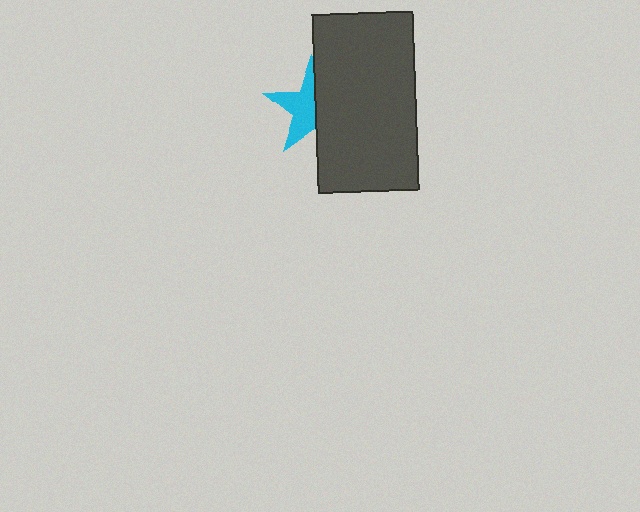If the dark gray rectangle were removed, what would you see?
You would see the complete cyan star.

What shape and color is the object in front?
The object in front is a dark gray rectangle.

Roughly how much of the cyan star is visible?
About half of it is visible (roughly 51%).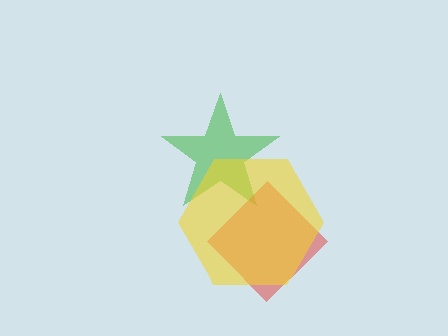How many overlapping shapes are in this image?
There are 3 overlapping shapes in the image.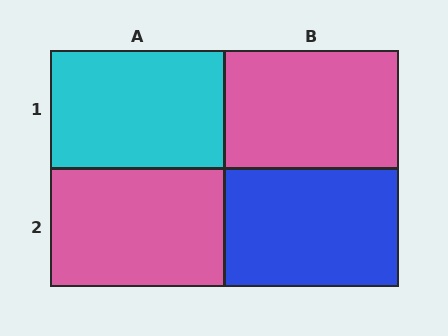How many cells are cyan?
1 cell is cyan.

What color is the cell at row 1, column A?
Cyan.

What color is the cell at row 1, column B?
Pink.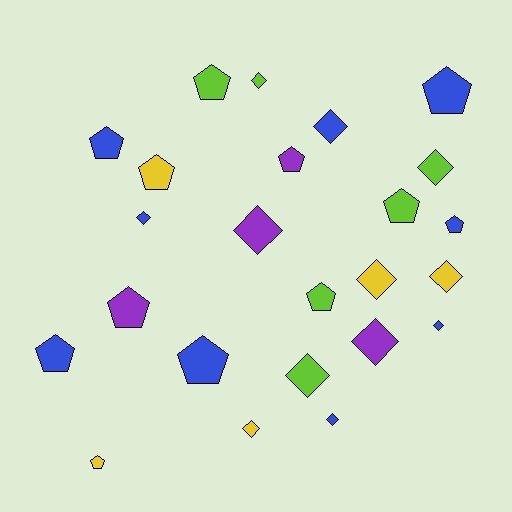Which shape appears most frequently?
Diamond, with 12 objects.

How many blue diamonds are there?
There are 4 blue diamonds.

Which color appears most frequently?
Blue, with 9 objects.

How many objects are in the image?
There are 24 objects.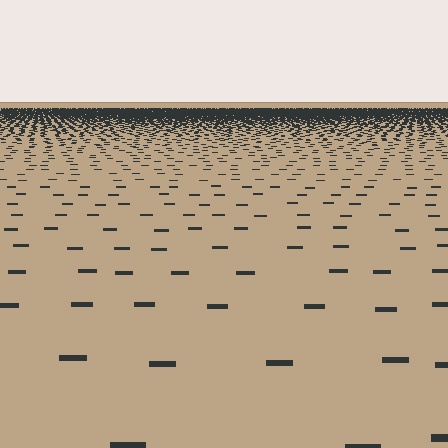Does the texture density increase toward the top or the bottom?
Density increases toward the top.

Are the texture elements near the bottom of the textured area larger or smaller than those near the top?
Larger. Near the bottom, elements are closer to the viewer and appear at a bigger on-screen size.